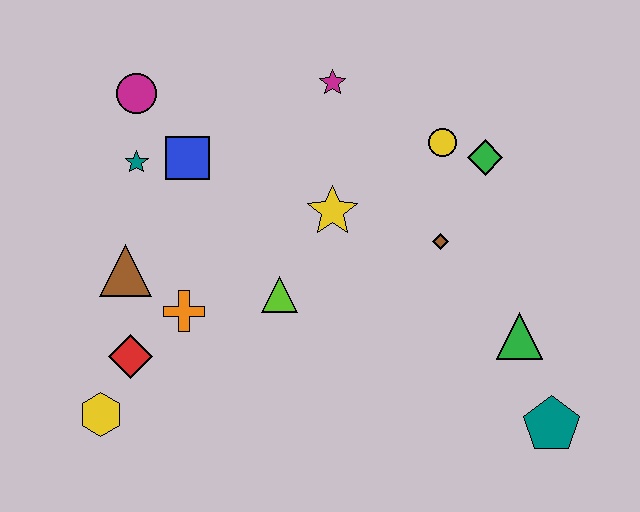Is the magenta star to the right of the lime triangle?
Yes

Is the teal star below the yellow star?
No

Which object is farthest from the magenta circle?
The teal pentagon is farthest from the magenta circle.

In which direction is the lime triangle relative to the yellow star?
The lime triangle is below the yellow star.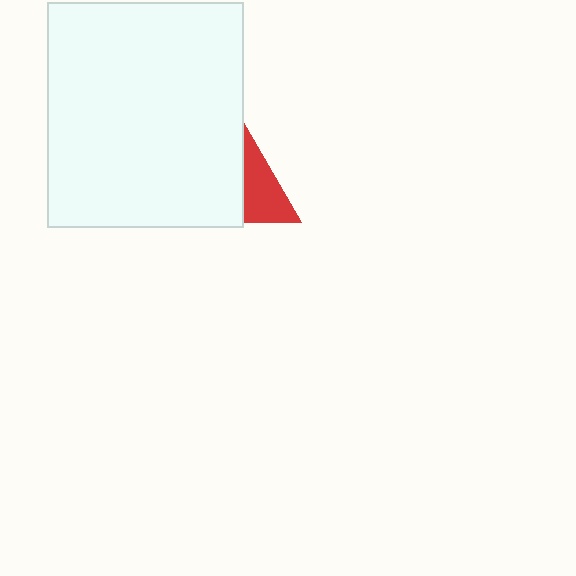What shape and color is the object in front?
The object in front is a white rectangle.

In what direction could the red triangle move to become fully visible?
The red triangle could move right. That would shift it out from behind the white rectangle entirely.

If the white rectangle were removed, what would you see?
You would see the complete red triangle.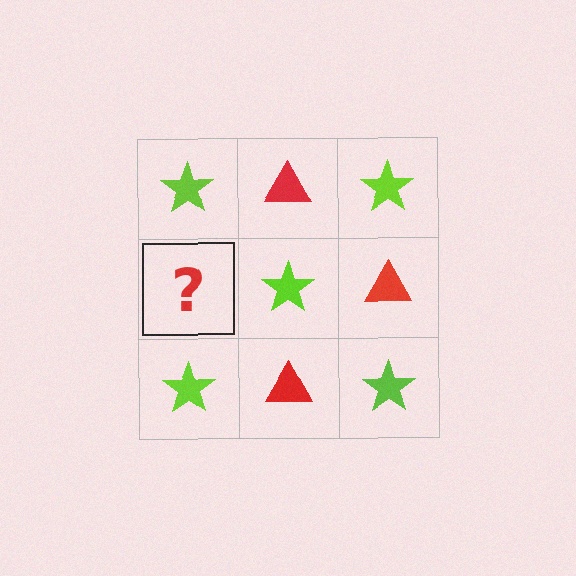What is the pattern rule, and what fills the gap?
The rule is that it alternates lime star and red triangle in a checkerboard pattern. The gap should be filled with a red triangle.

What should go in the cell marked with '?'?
The missing cell should contain a red triangle.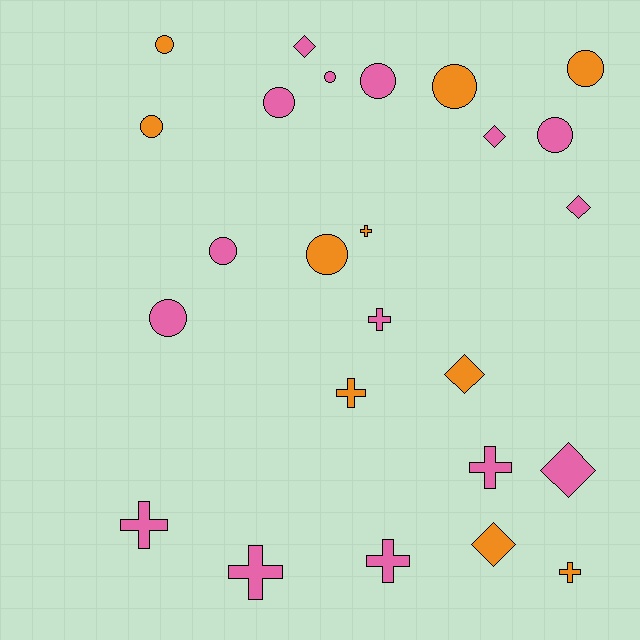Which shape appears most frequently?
Circle, with 11 objects.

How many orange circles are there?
There are 5 orange circles.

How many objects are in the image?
There are 25 objects.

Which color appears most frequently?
Pink, with 15 objects.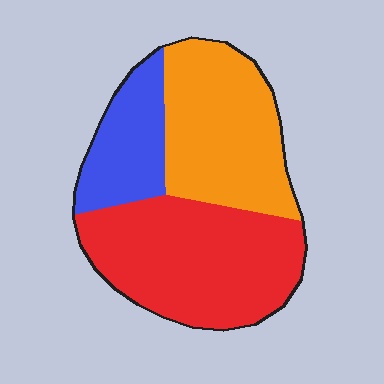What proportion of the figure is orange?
Orange covers about 35% of the figure.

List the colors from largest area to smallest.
From largest to smallest: red, orange, blue.